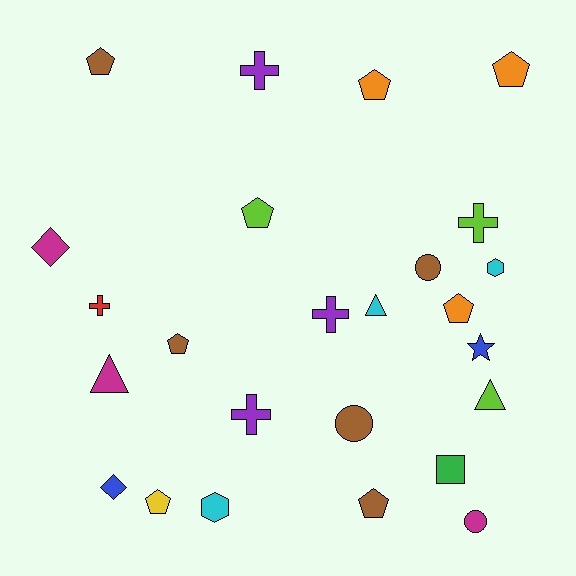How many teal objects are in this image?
There are no teal objects.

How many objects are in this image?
There are 25 objects.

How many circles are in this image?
There are 3 circles.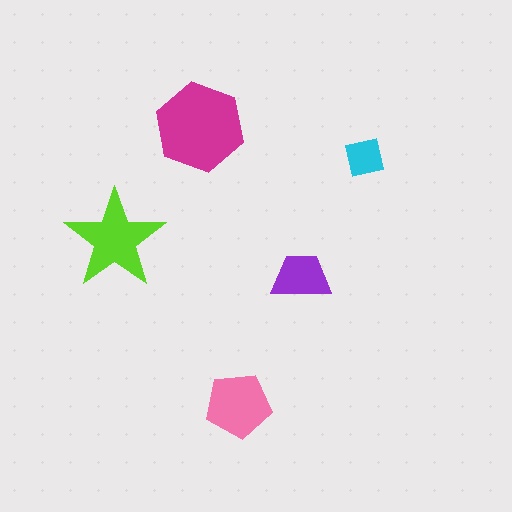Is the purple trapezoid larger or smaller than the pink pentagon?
Smaller.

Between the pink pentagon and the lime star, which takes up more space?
The lime star.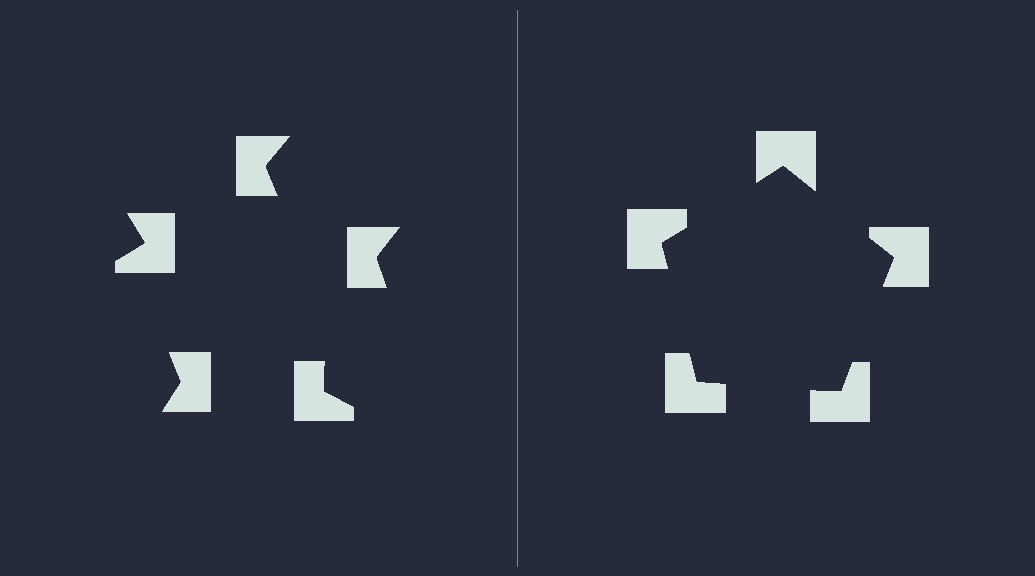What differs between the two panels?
The notched squares are positioned identically on both sides; only the wedge orientations differ. On the right they align to a pentagon; on the left they are misaligned.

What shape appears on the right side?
An illusory pentagon.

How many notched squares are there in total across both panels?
10 — 5 on each side.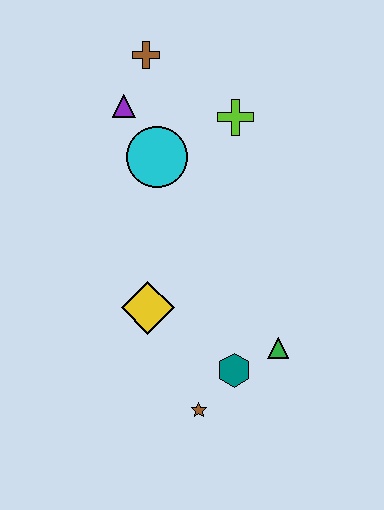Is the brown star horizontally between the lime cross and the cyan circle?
Yes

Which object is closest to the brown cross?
The purple triangle is closest to the brown cross.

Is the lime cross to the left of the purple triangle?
No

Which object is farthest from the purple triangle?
The brown star is farthest from the purple triangle.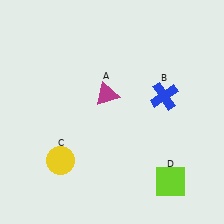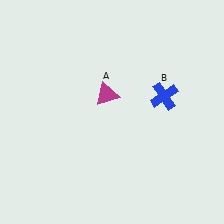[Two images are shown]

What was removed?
The lime square (D), the yellow circle (C) were removed in Image 2.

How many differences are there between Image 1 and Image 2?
There are 2 differences between the two images.